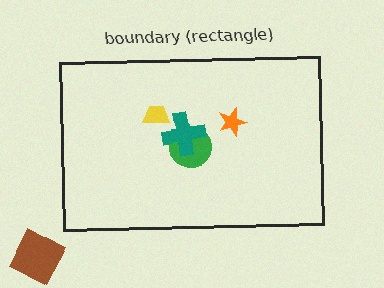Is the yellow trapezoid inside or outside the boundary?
Inside.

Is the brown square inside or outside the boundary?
Outside.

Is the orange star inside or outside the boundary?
Inside.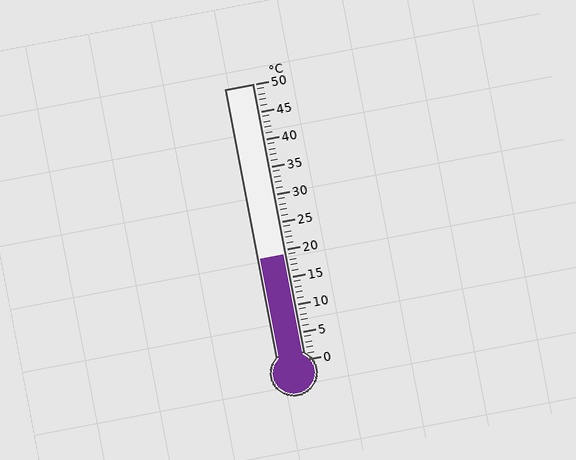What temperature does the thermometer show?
The thermometer shows approximately 19°C.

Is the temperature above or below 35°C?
The temperature is below 35°C.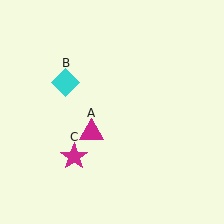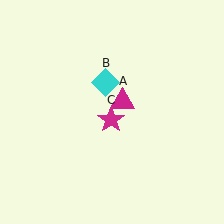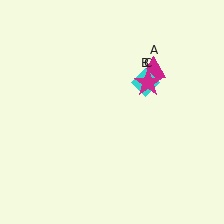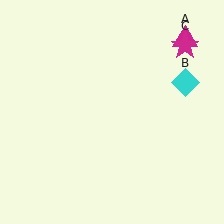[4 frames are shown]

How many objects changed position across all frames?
3 objects changed position: magenta triangle (object A), cyan diamond (object B), magenta star (object C).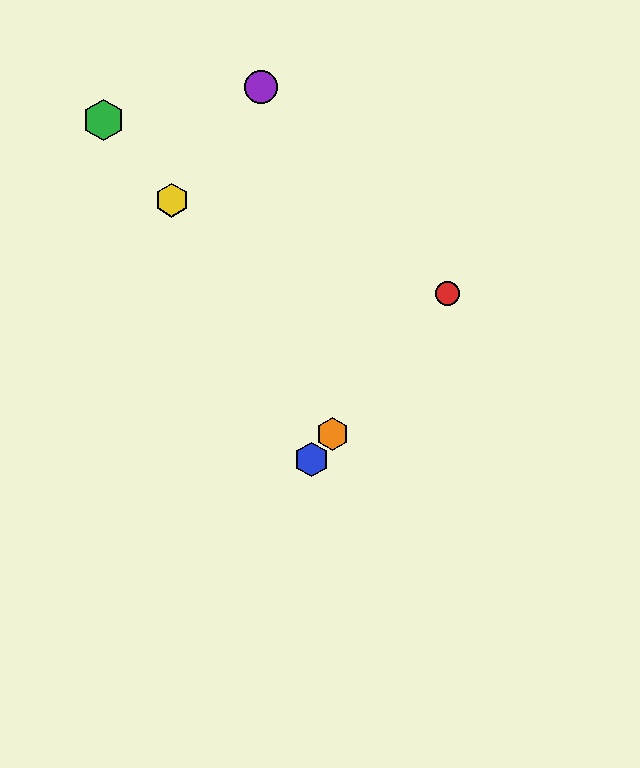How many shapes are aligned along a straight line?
3 shapes (the red circle, the blue hexagon, the orange hexagon) are aligned along a straight line.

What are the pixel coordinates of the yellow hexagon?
The yellow hexagon is at (172, 200).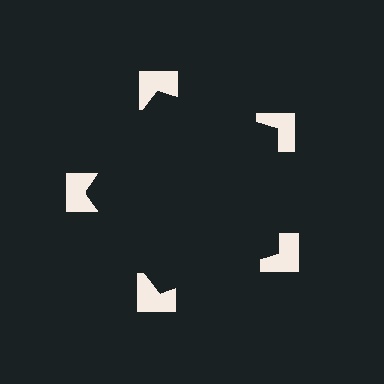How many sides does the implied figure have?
5 sides.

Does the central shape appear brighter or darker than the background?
It typically appears slightly darker than the background, even though no actual brightness change is drawn.